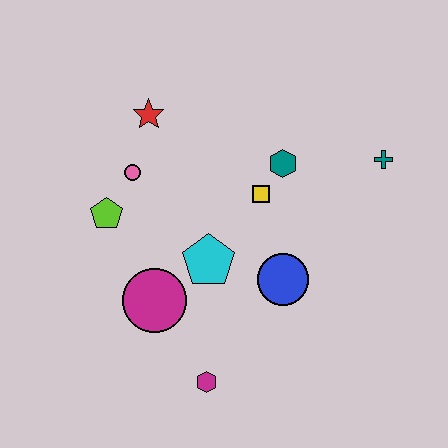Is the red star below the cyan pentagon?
No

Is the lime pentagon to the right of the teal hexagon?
No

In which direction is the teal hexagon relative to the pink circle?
The teal hexagon is to the right of the pink circle.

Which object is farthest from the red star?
The magenta hexagon is farthest from the red star.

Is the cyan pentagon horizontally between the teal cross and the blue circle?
No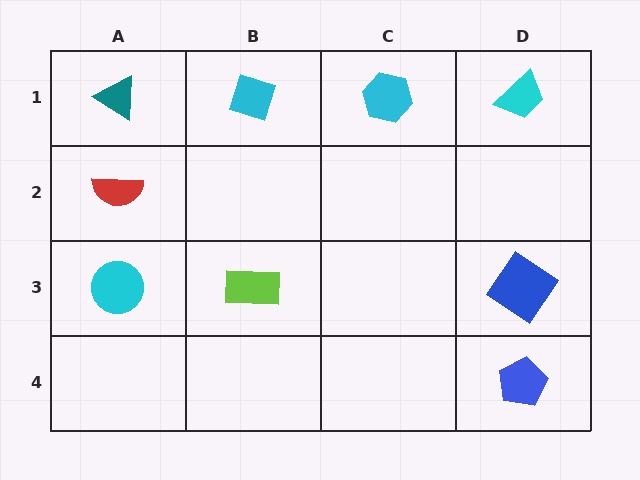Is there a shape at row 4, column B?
No, that cell is empty.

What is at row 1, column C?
A cyan hexagon.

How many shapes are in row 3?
3 shapes.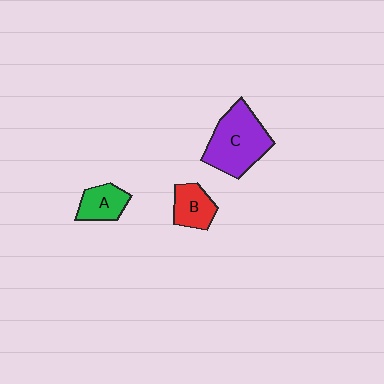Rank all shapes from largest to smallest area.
From largest to smallest: C (purple), B (red), A (green).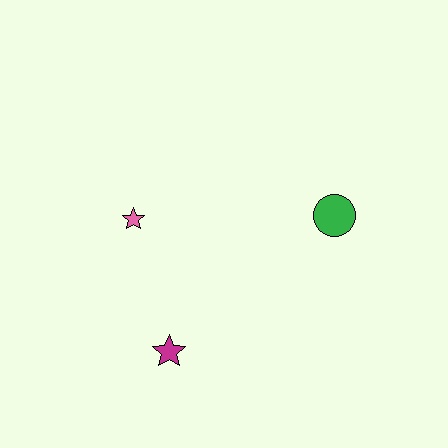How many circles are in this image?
There is 1 circle.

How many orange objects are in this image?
There are no orange objects.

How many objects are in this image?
There are 3 objects.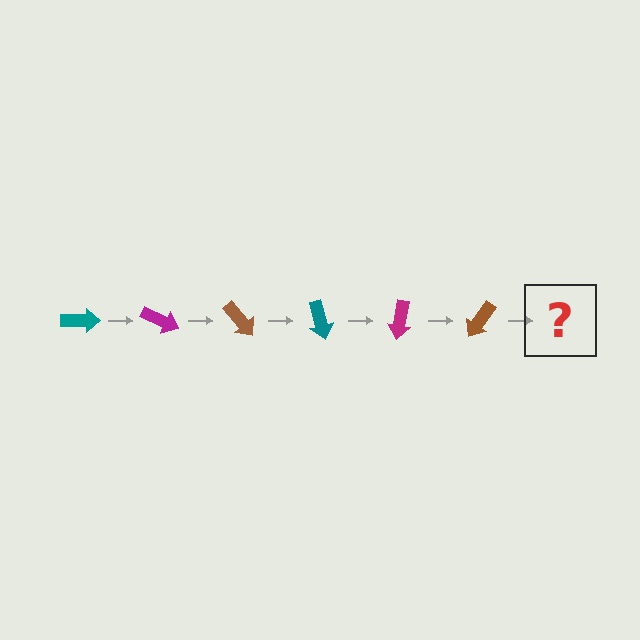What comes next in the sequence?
The next element should be a teal arrow, rotated 150 degrees from the start.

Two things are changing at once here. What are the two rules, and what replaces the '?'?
The two rules are that it rotates 25 degrees each step and the color cycles through teal, magenta, and brown. The '?' should be a teal arrow, rotated 150 degrees from the start.